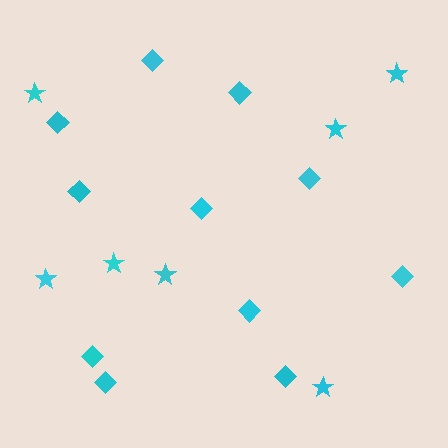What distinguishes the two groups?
There are 2 groups: one group of stars (7) and one group of diamonds (11).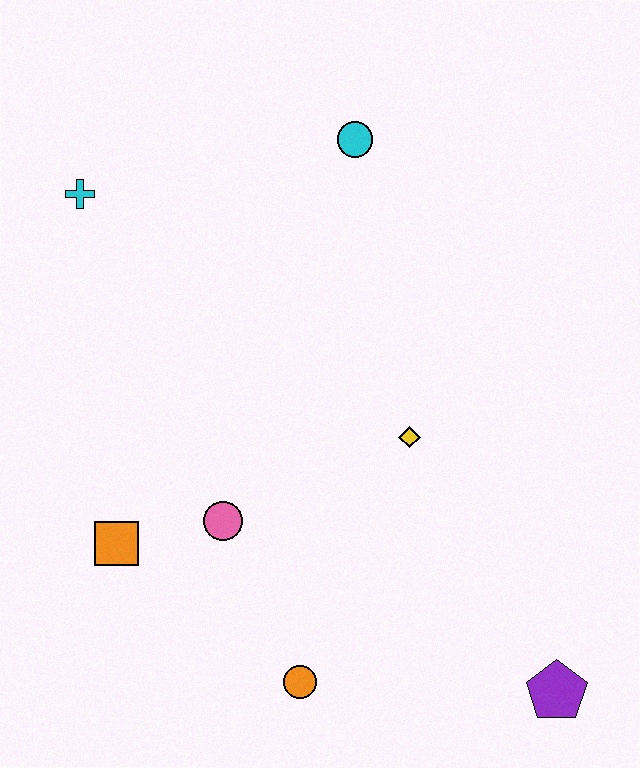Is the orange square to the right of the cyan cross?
Yes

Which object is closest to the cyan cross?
The cyan circle is closest to the cyan cross.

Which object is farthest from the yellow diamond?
The cyan cross is farthest from the yellow diamond.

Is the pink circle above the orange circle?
Yes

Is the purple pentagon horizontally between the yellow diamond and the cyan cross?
No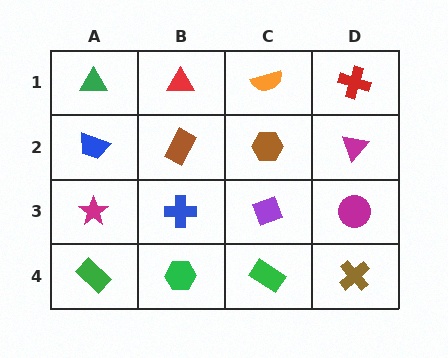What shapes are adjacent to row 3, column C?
A brown hexagon (row 2, column C), a green rectangle (row 4, column C), a blue cross (row 3, column B), a magenta circle (row 3, column D).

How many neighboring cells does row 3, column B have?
4.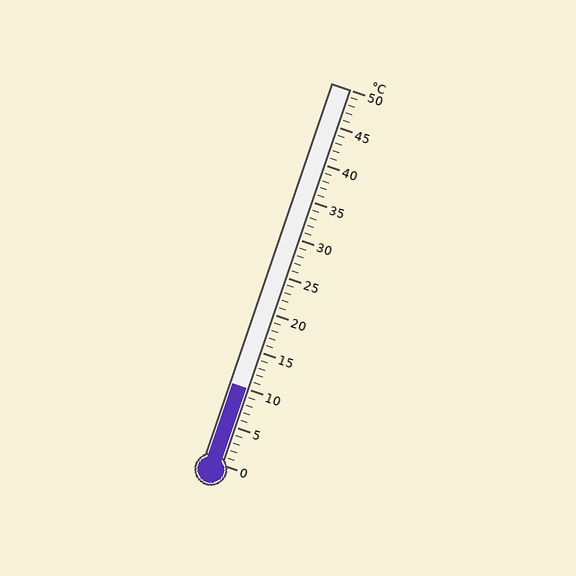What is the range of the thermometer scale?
The thermometer scale ranges from 0°C to 50°C.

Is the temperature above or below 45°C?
The temperature is below 45°C.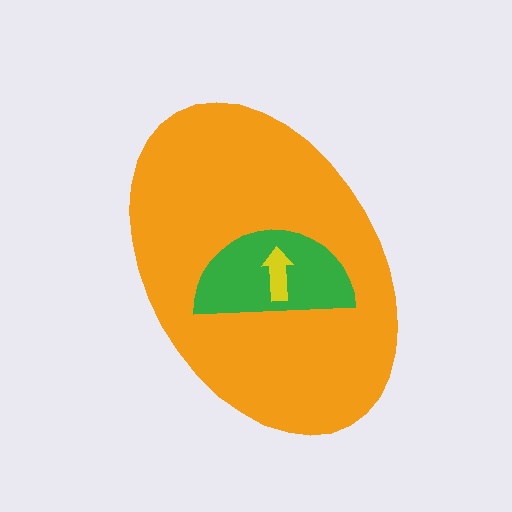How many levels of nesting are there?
3.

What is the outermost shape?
The orange ellipse.